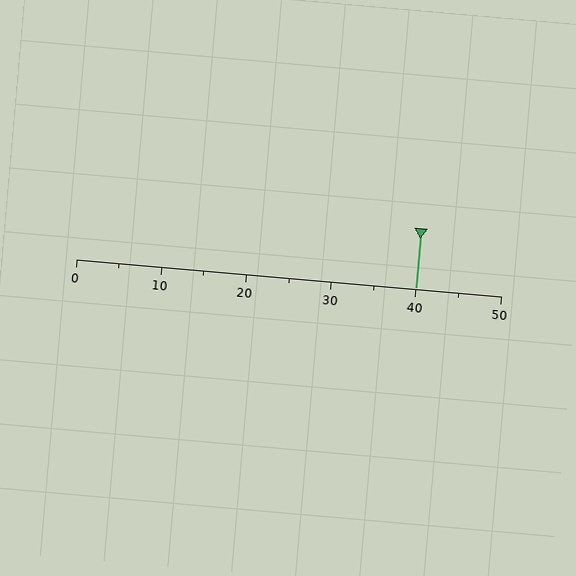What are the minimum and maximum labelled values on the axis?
The axis runs from 0 to 50.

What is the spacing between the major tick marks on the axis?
The major ticks are spaced 10 apart.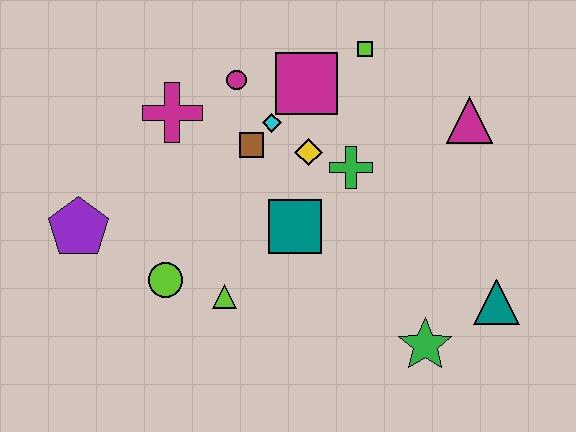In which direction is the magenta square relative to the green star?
The magenta square is above the green star.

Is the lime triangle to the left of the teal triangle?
Yes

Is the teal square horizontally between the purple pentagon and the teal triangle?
Yes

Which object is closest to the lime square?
The magenta square is closest to the lime square.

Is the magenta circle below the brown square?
No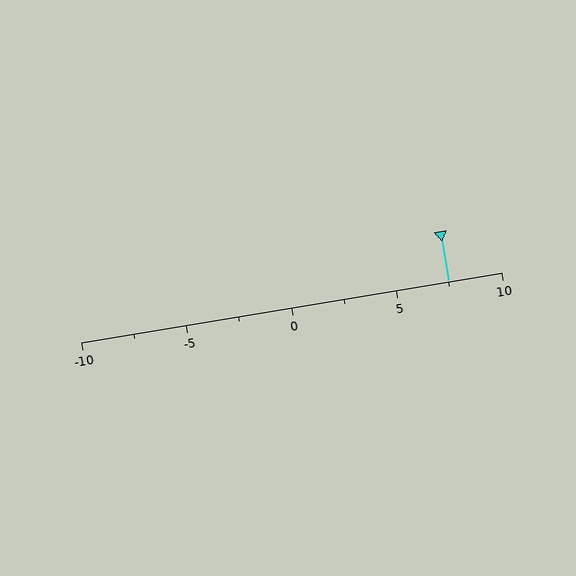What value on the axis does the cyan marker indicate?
The marker indicates approximately 7.5.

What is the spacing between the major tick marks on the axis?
The major ticks are spaced 5 apart.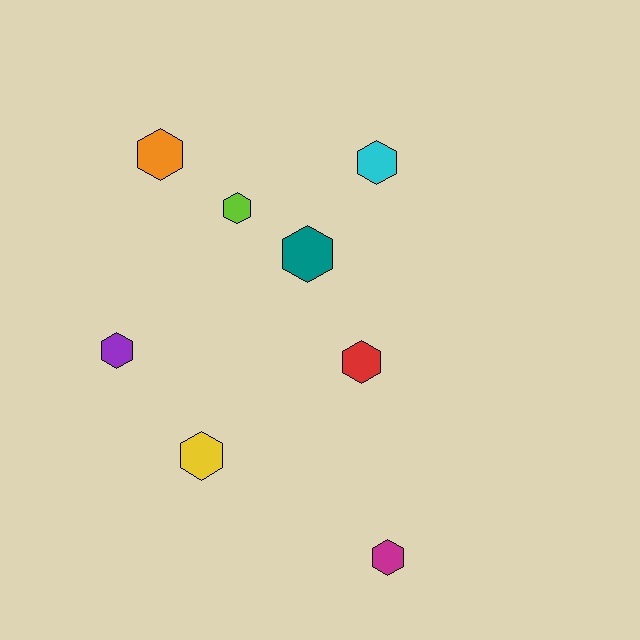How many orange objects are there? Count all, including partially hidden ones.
There is 1 orange object.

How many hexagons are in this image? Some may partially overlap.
There are 8 hexagons.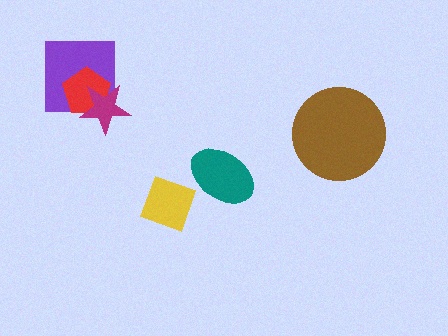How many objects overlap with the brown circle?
0 objects overlap with the brown circle.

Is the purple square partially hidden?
Yes, it is partially covered by another shape.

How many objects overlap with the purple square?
2 objects overlap with the purple square.